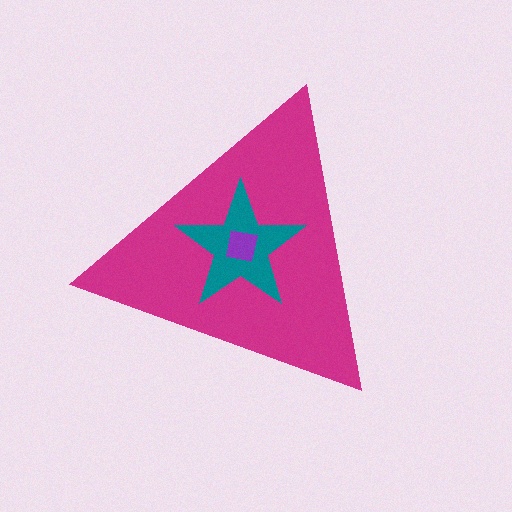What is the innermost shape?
The purple square.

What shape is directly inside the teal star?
The purple square.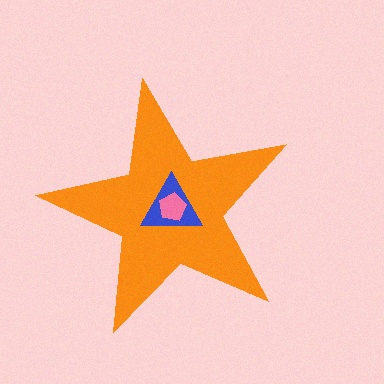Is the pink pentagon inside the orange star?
Yes.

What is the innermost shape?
The pink pentagon.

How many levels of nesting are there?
3.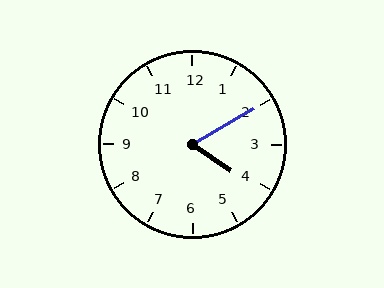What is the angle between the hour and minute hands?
Approximately 65 degrees.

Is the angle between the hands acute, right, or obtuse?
It is acute.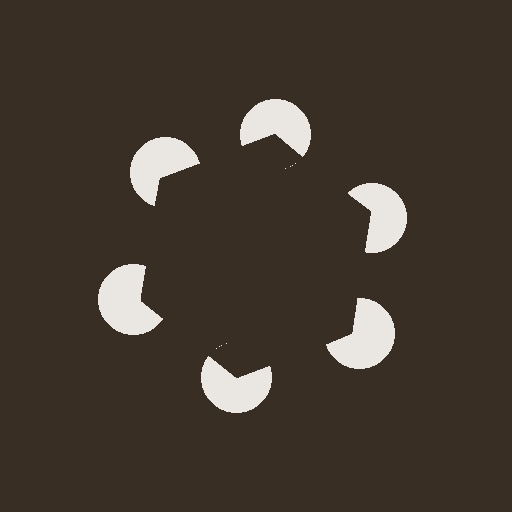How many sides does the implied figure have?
6 sides.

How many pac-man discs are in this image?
There are 6 — one at each vertex of the illusory hexagon.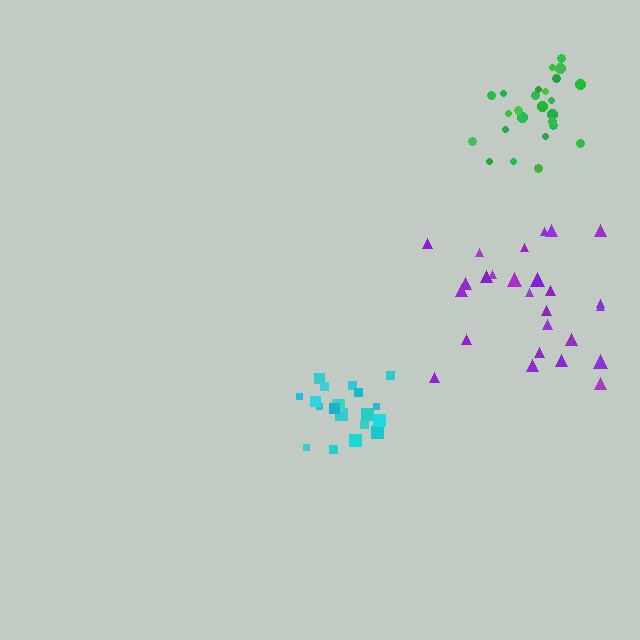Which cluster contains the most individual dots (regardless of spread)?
Purple (27).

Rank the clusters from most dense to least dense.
green, cyan, purple.